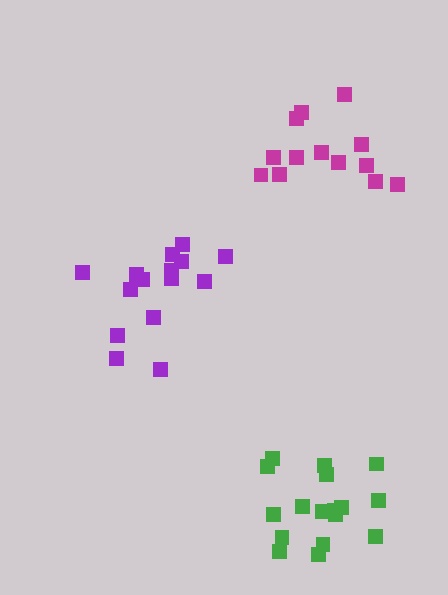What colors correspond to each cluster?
The clusters are colored: purple, magenta, green.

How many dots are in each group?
Group 1: 15 dots, Group 2: 13 dots, Group 3: 17 dots (45 total).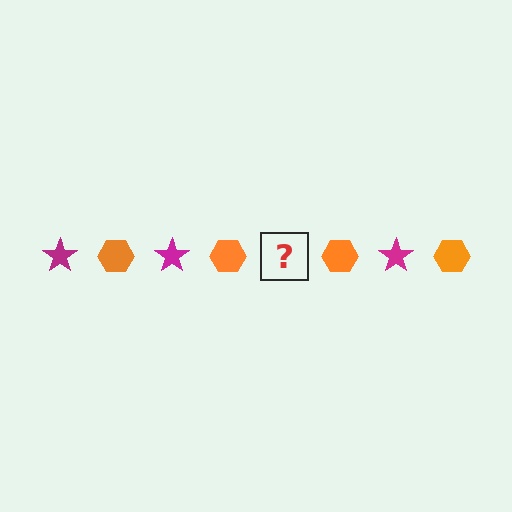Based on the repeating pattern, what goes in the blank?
The blank should be a magenta star.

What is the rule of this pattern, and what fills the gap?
The rule is that the pattern alternates between magenta star and orange hexagon. The gap should be filled with a magenta star.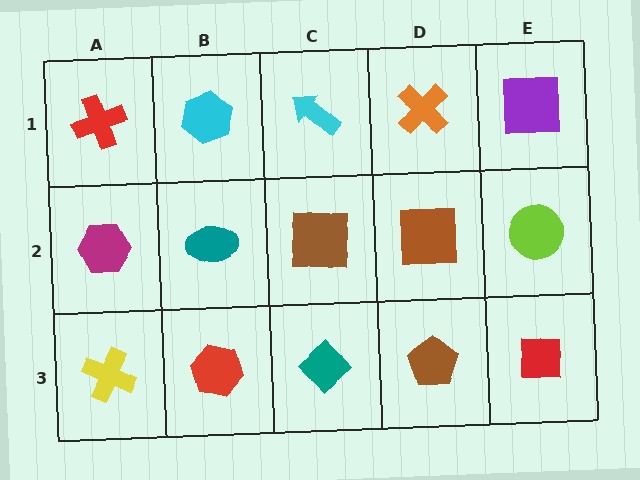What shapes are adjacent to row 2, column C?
A cyan arrow (row 1, column C), a teal diamond (row 3, column C), a teal ellipse (row 2, column B), a brown square (row 2, column D).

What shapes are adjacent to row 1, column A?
A magenta hexagon (row 2, column A), a cyan hexagon (row 1, column B).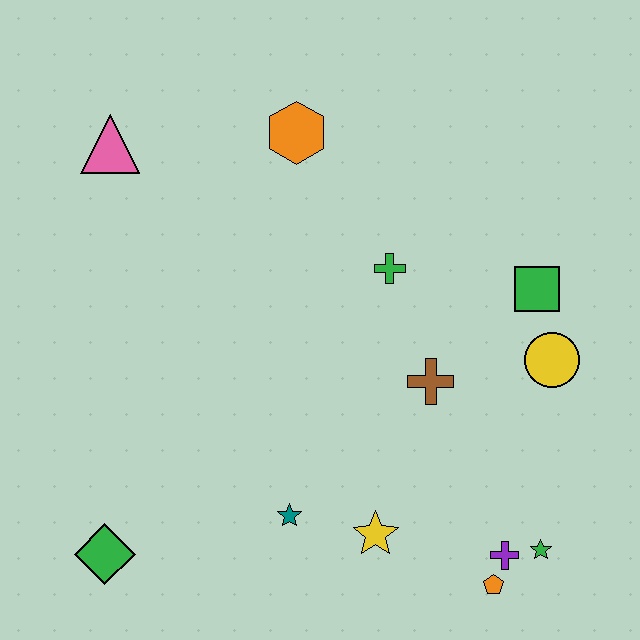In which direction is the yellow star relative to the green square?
The yellow star is below the green square.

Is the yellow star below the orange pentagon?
No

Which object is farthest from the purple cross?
The pink triangle is farthest from the purple cross.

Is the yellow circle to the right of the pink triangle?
Yes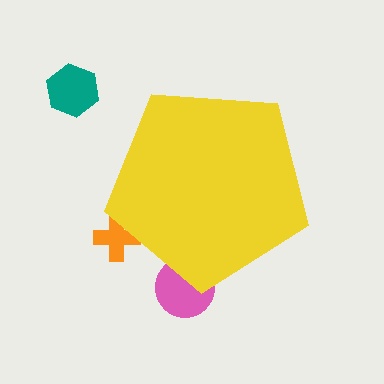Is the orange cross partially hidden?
Yes, the orange cross is partially hidden behind the yellow pentagon.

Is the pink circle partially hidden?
Yes, the pink circle is partially hidden behind the yellow pentagon.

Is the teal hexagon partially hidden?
No, the teal hexagon is fully visible.